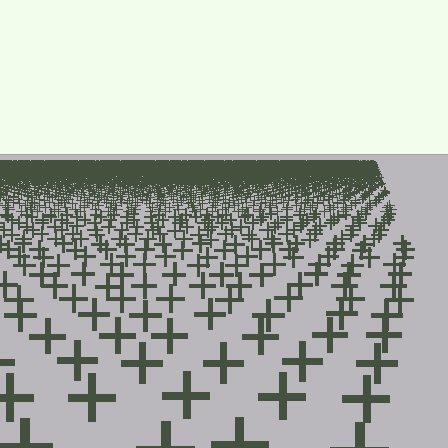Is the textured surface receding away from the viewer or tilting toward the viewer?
The surface is receding away from the viewer. Texture elements get smaller and denser toward the top.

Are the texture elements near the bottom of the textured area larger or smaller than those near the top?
Larger. Near the bottom, elements are closer to the viewer and appear at a bigger on-screen size.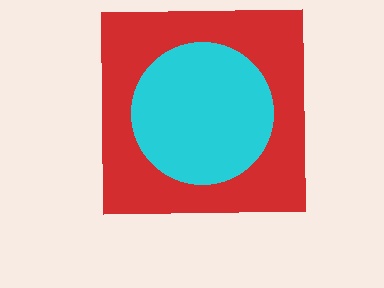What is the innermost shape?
The cyan circle.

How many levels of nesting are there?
2.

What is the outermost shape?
The red square.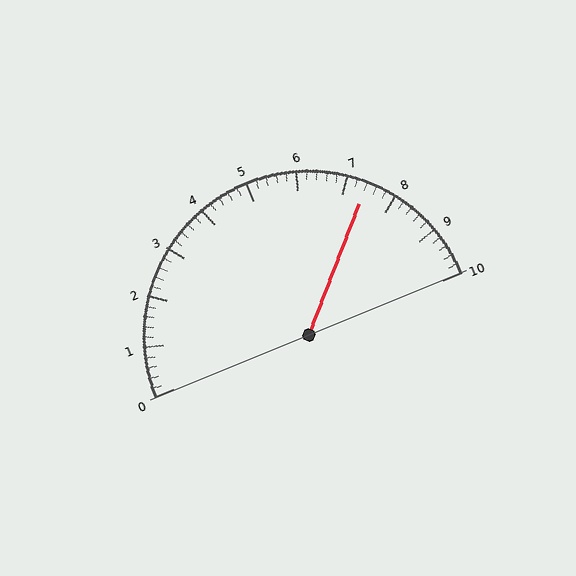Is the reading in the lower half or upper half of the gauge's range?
The reading is in the upper half of the range (0 to 10).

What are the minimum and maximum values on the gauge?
The gauge ranges from 0 to 10.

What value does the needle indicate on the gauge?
The needle indicates approximately 7.4.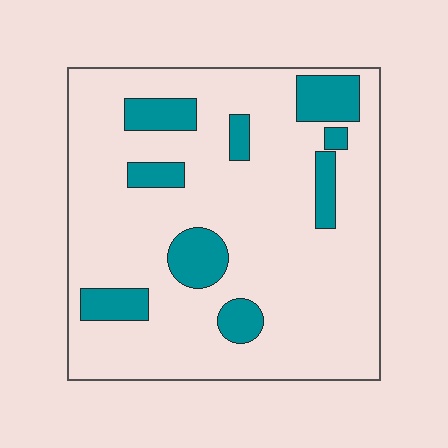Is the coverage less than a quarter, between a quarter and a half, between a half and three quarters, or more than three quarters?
Less than a quarter.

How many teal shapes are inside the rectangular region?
9.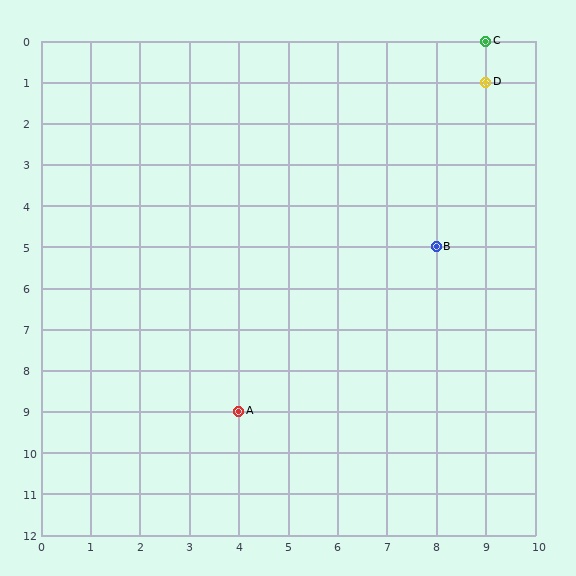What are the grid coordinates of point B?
Point B is at grid coordinates (8, 5).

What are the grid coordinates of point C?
Point C is at grid coordinates (9, 0).